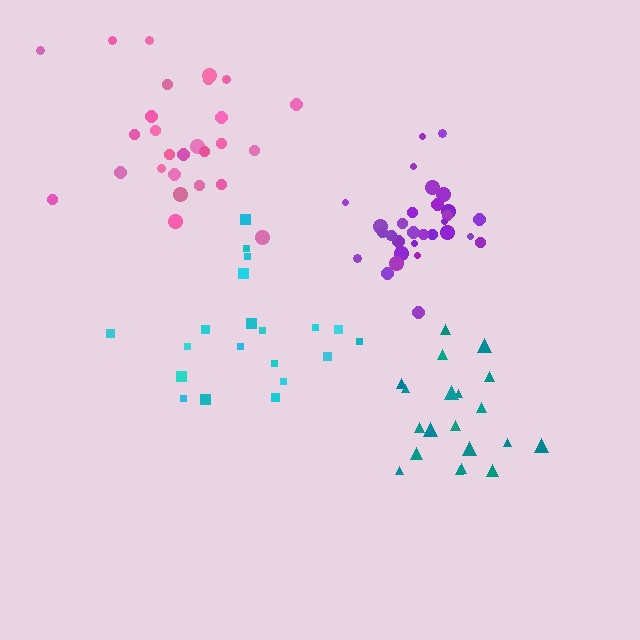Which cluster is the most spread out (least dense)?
Cyan.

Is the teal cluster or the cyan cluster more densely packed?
Teal.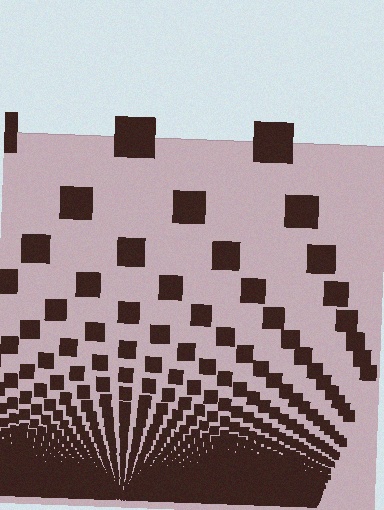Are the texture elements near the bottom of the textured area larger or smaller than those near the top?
Smaller. The gradient is inverted — elements near the bottom are smaller and denser.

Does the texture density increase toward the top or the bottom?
Density increases toward the bottom.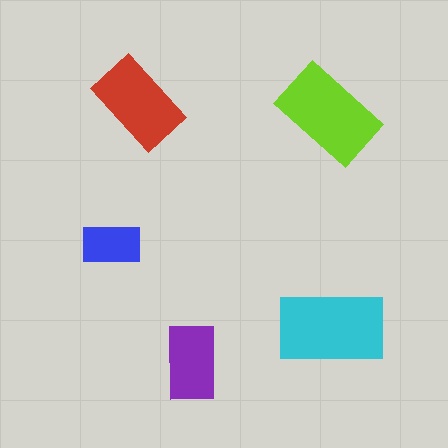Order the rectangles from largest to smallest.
the cyan one, the lime one, the red one, the purple one, the blue one.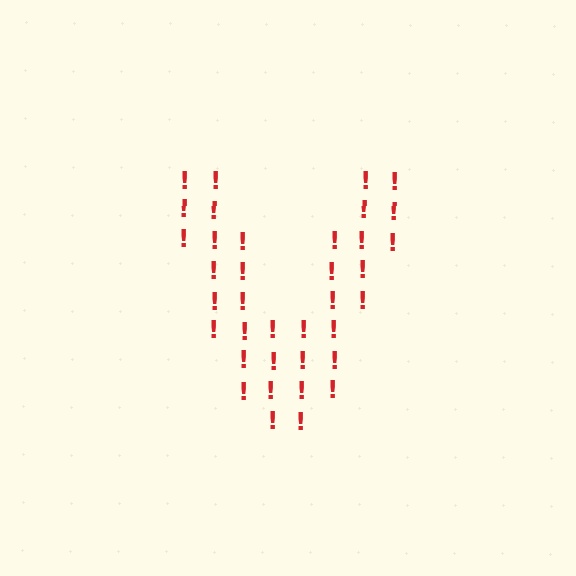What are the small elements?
The small elements are exclamation marks.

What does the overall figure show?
The overall figure shows the letter V.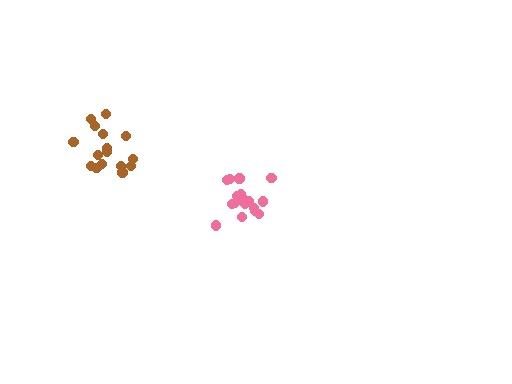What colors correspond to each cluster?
The clusters are colored: pink, brown.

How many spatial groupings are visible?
There are 2 spatial groupings.